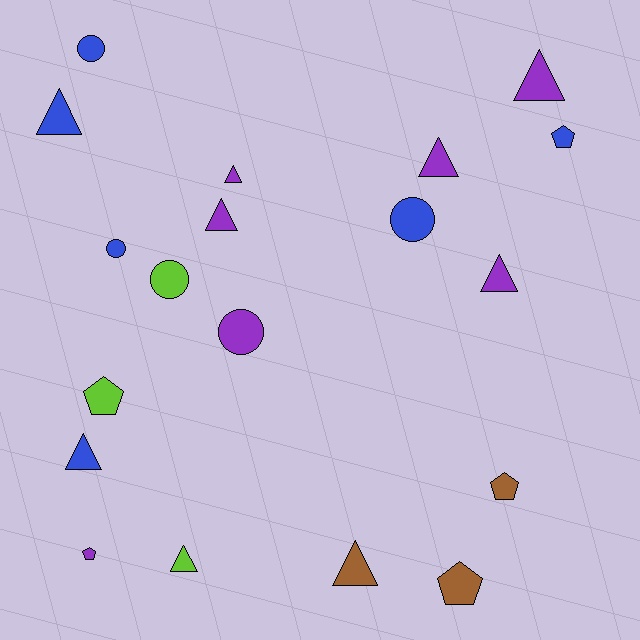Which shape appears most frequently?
Triangle, with 9 objects.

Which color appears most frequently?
Purple, with 7 objects.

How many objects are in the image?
There are 19 objects.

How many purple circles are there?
There is 1 purple circle.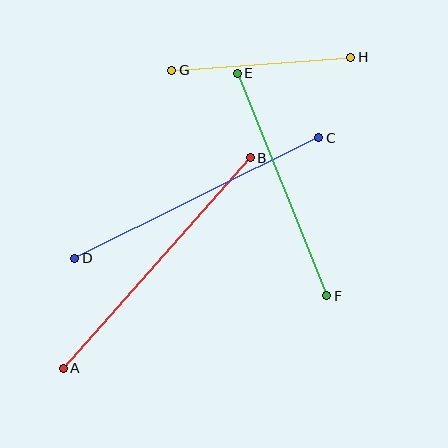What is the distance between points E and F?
The distance is approximately 240 pixels.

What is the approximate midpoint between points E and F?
The midpoint is at approximately (282, 184) pixels.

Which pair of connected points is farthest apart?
Points A and B are farthest apart.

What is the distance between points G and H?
The distance is approximately 179 pixels.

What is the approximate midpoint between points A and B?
The midpoint is at approximately (157, 263) pixels.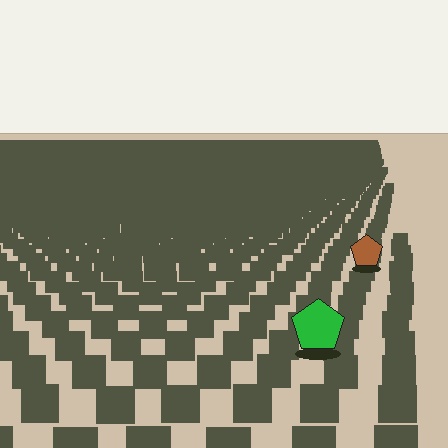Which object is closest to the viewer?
The green pentagon is closest. The texture marks near it are larger and more spread out.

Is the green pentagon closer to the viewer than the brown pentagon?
Yes. The green pentagon is closer — you can tell from the texture gradient: the ground texture is coarser near it.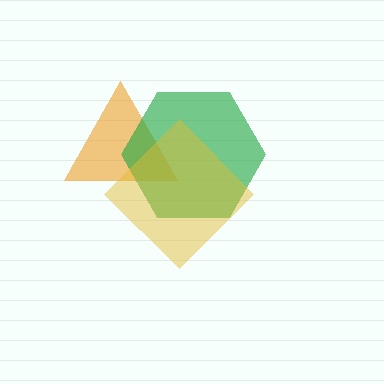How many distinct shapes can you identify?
There are 3 distinct shapes: an orange triangle, a green hexagon, a yellow diamond.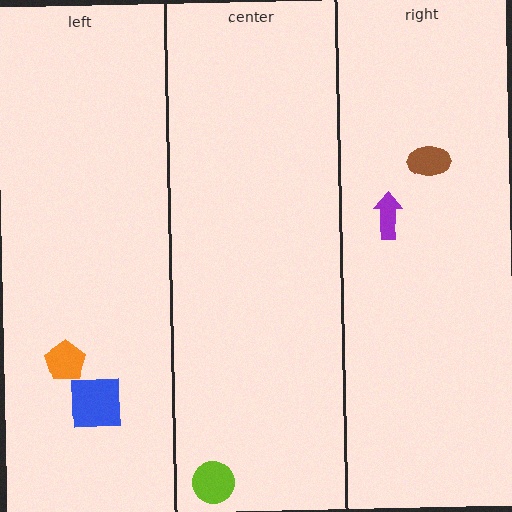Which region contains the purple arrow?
The right region.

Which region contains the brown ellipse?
The right region.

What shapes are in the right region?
The purple arrow, the brown ellipse.